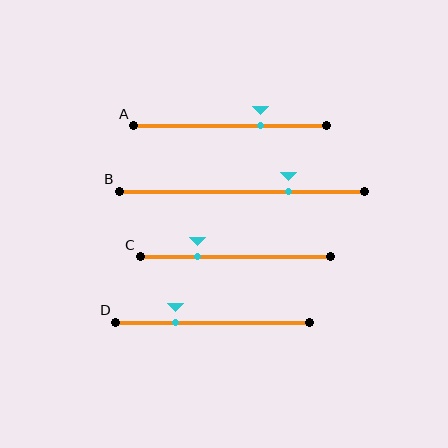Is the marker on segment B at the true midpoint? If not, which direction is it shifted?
No, the marker on segment B is shifted to the right by about 19% of the segment length.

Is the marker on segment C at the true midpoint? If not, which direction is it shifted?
No, the marker on segment C is shifted to the left by about 20% of the segment length.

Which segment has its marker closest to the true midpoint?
Segment A has its marker closest to the true midpoint.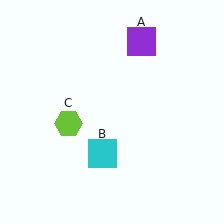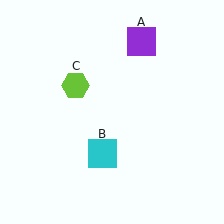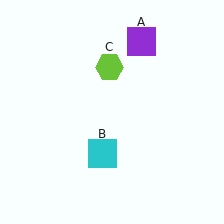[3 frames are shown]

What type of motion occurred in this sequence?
The lime hexagon (object C) rotated clockwise around the center of the scene.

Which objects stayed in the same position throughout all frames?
Purple square (object A) and cyan square (object B) remained stationary.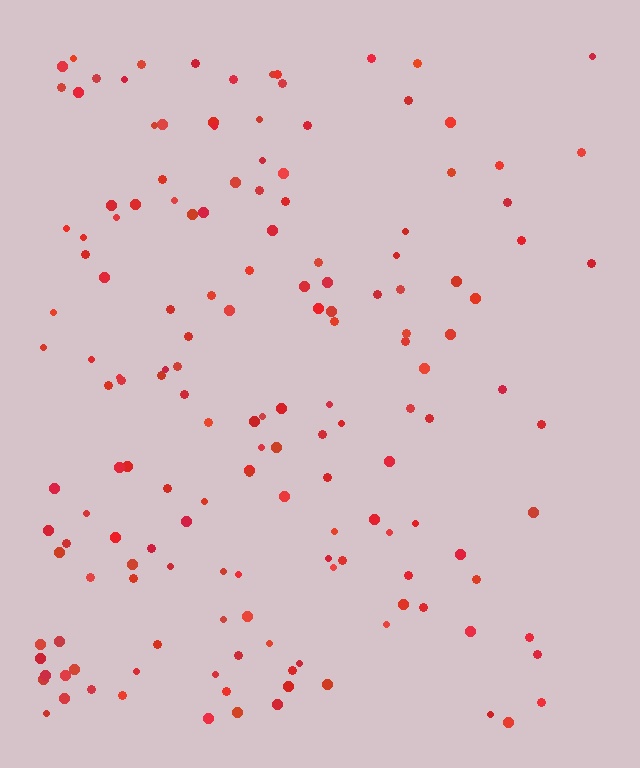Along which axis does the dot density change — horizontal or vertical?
Horizontal.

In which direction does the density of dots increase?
From right to left, with the left side densest.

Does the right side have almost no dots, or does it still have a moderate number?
Still a moderate number, just noticeably fewer than the left.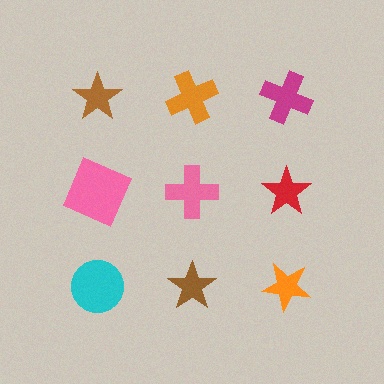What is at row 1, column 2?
An orange cross.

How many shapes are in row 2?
3 shapes.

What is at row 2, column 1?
A pink square.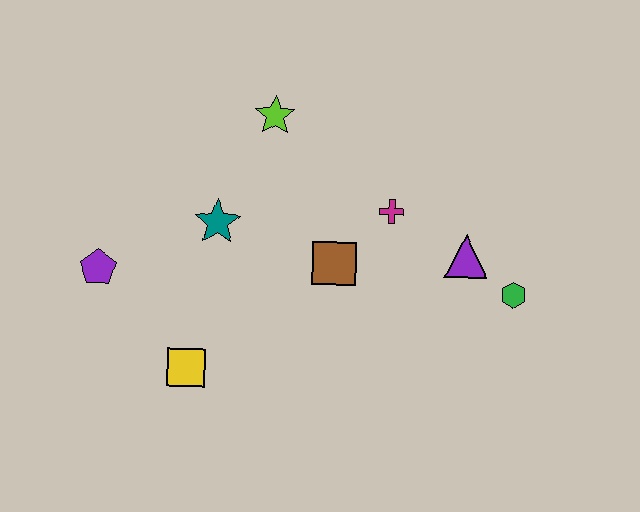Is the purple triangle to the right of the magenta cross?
Yes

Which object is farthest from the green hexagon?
The purple pentagon is farthest from the green hexagon.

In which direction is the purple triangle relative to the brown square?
The purple triangle is to the right of the brown square.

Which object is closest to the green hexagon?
The purple triangle is closest to the green hexagon.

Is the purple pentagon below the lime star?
Yes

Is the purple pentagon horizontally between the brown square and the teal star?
No